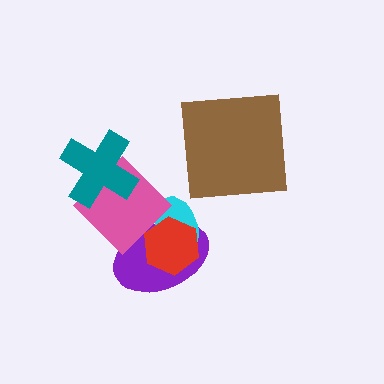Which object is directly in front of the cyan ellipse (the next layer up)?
The pink diamond is directly in front of the cyan ellipse.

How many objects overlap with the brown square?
0 objects overlap with the brown square.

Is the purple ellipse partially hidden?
Yes, it is partially covered by another shape.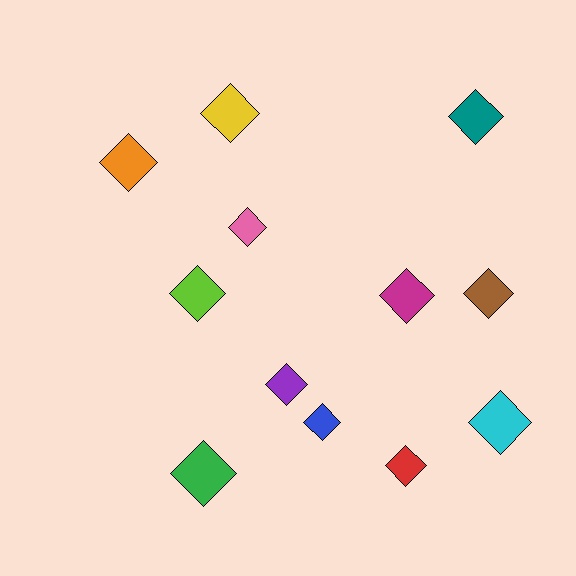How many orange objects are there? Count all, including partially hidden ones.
There is 1 orange object.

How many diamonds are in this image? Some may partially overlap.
There are 12 diamonds.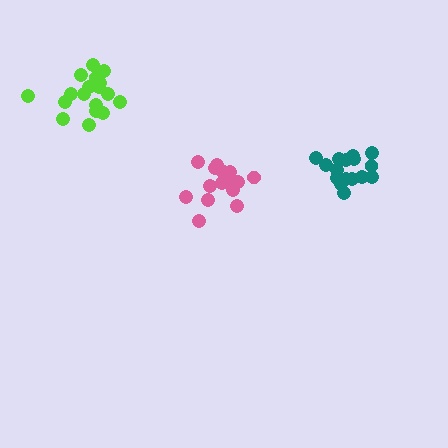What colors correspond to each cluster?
The clusters are colored: pink, teal, lime.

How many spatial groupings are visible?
There are 3 spatial groupings.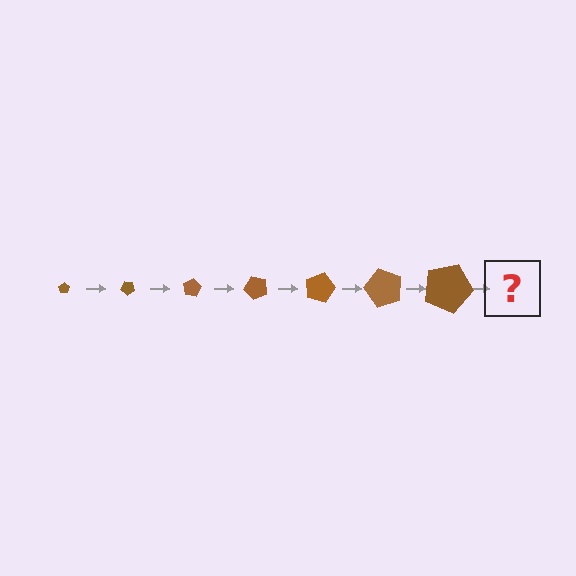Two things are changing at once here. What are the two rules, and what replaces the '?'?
The two rules are that the pentagon grows larger each step and it rotates 40 degrees each step. The '?' should be a pentagon, larger than the previous one and rotated 280 degrees from the start.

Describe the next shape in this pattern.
It should be a pentagon, larger than the previous one and rotated 280 degrees from the start.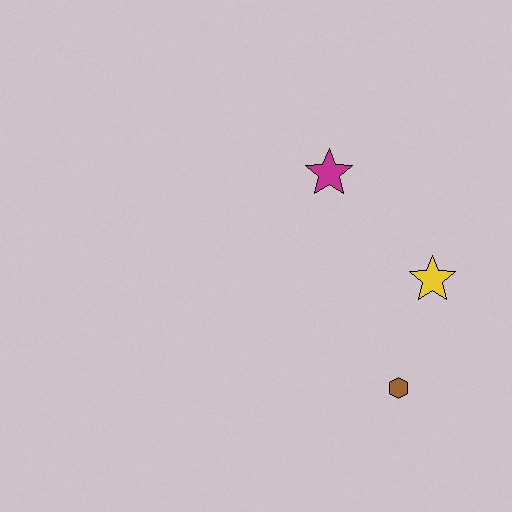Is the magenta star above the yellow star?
Yes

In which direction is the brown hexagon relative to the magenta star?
The brown hexagon is below the magenta star.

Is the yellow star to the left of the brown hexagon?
No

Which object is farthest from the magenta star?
The brown hexagon is farthest from the magenta star.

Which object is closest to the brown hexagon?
The yellow star is closest to the brown hexagon.